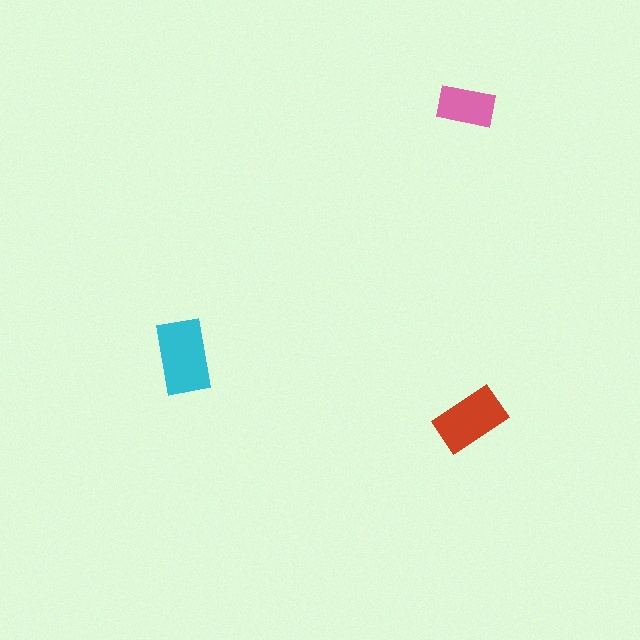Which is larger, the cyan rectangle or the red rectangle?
The cyan one.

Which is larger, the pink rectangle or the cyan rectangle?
The cyan one.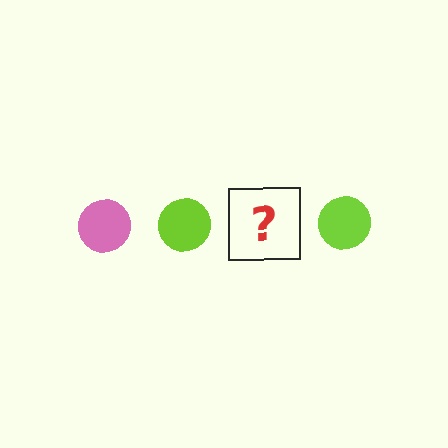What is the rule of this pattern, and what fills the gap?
The rule is that the pattern cycles through pink, lime circles. The gap should be filled with a pink circle.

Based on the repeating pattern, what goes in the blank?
The blank should be a pink circle.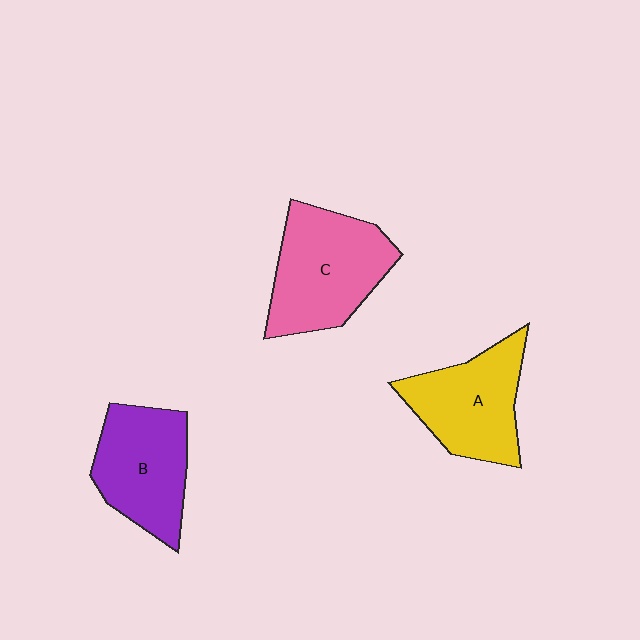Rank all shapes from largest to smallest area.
From largest to smallest: C (pink), A (yellow), B (purple).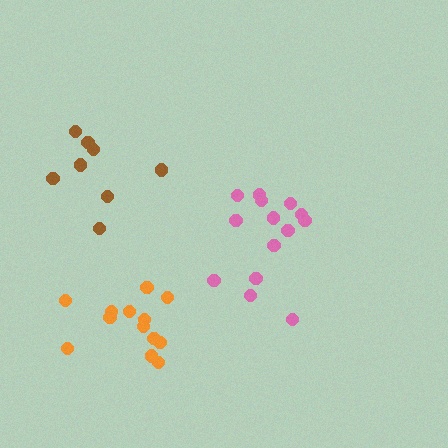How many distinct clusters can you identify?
There are 3 distinct clusters.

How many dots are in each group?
Group 1: 13 dots, Group 2: 14 dots, Group 3: 8 dots (35 total).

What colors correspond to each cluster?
The clusters are colored: orange, pink, brown.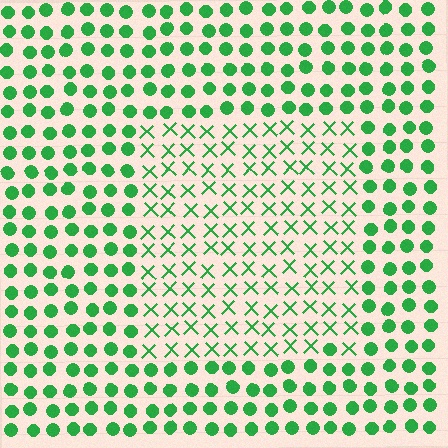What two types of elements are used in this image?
The image uses X marks inside the rectangle region and circles outside it.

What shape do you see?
I see a rectangle.